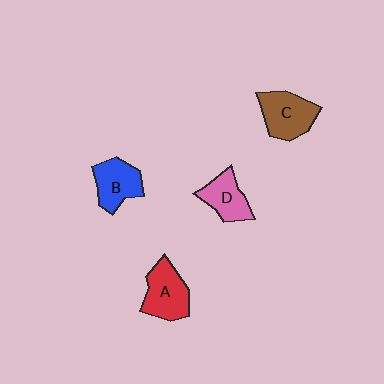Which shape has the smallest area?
Shape D (pink).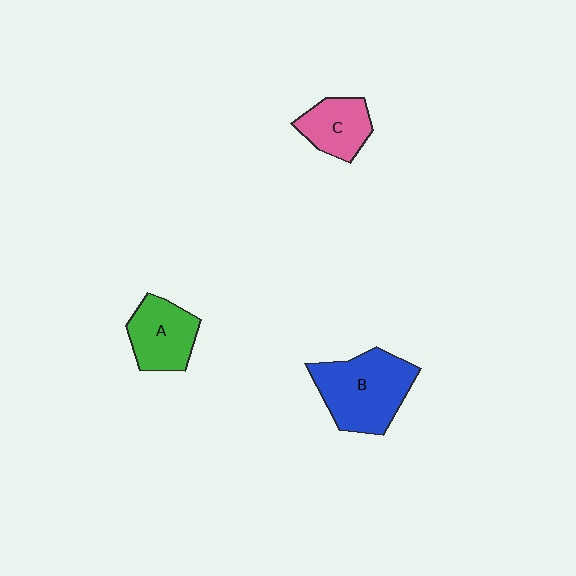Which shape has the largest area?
Shape B (blue).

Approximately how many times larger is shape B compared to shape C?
Approximately 1.8 times.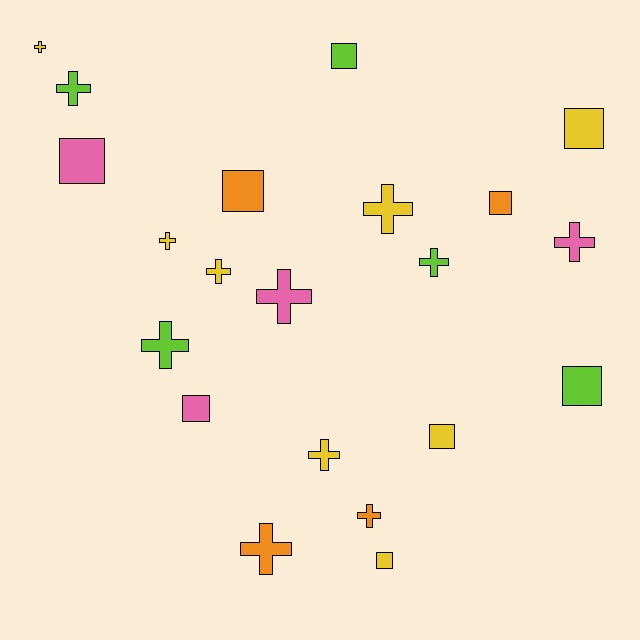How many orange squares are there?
There are 2 orange squares.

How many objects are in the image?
There are 21 objects.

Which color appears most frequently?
Yellow, with 8 objects.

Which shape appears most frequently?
Cross, with 12 objects.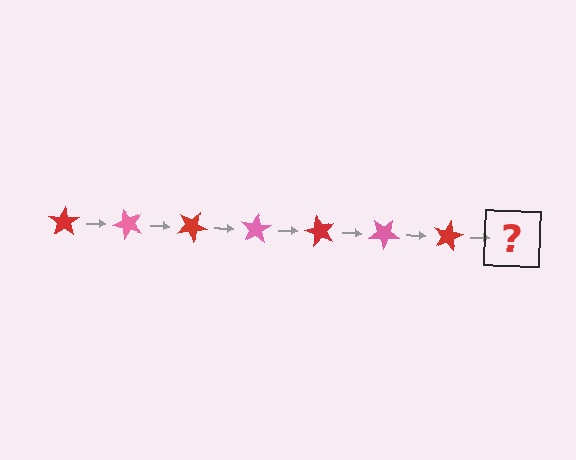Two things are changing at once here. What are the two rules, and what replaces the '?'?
The two rules are that it rotates 50 degrees each step and the color cycles through red and pink. The '?' should be a pink star, rotated 350 degrees from the start.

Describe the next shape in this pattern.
It should be a pink star, rotated 350 degrees from the start.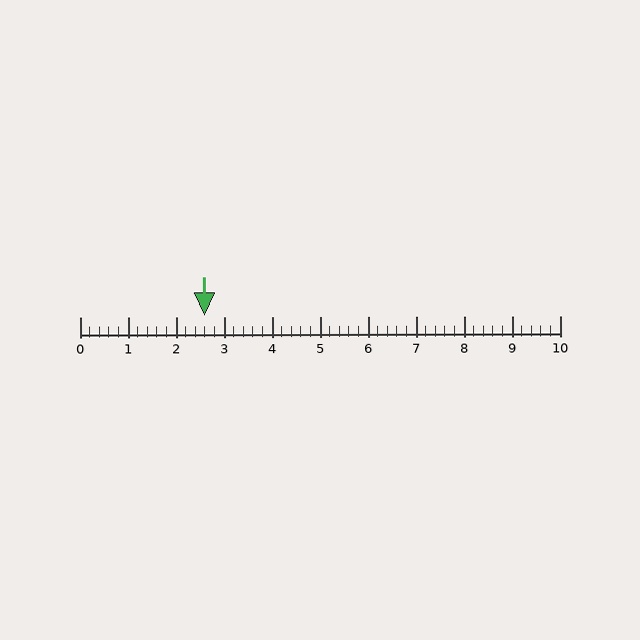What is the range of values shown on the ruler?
The ruler shows values from 0 to 10.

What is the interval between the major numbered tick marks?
The major tick marks are spaced 1 units apart.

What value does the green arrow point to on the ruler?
The green arrow points to approximately 2.6.